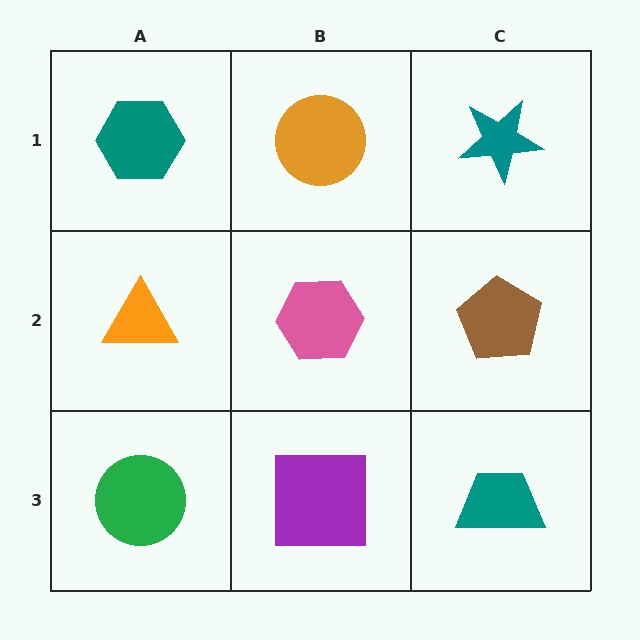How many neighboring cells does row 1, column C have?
2.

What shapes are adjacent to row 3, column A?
An orange triangle (row 2, column A), a purple square (row 3, column B).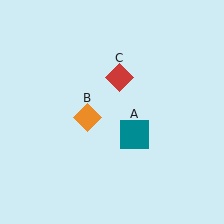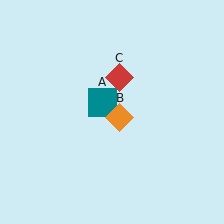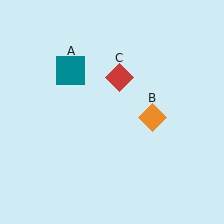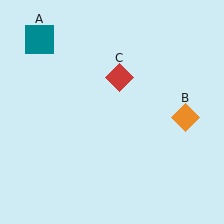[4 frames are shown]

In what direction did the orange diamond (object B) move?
The orange diamond (object B) moved right.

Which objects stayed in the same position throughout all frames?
Red diamond (object C) remained stationary.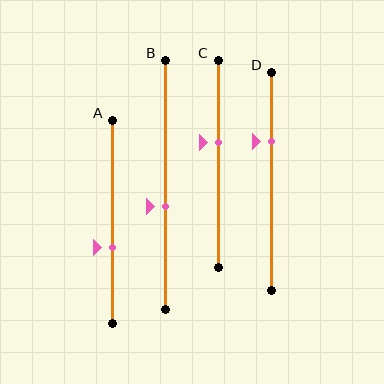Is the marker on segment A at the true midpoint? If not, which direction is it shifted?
No, the marker on segment A is shifted downward by about 13% of the segment length.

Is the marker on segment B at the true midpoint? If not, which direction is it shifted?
No, the marker on segment B is shifted downward by about 9% of the segment length.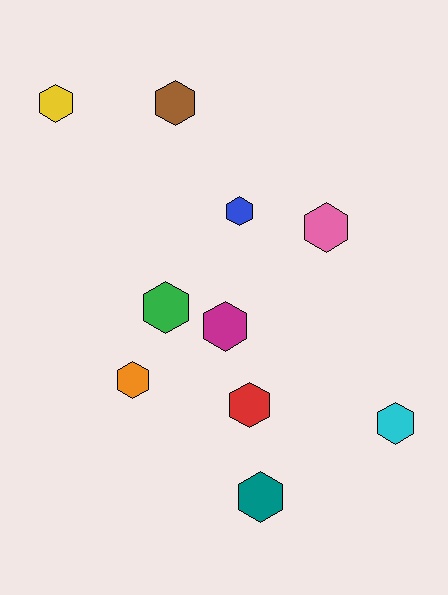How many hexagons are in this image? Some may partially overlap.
There are 10 hexagons.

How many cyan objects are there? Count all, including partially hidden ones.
There is 1 cyan object.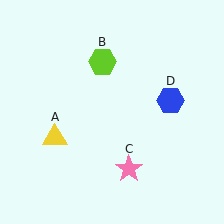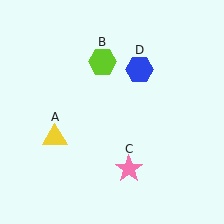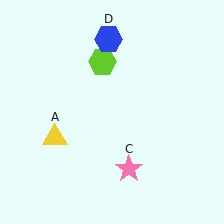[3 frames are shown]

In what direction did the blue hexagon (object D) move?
The blue hexagon (object D) moved up and to the left.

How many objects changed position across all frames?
1 object changed position: blue hexagon (object D).